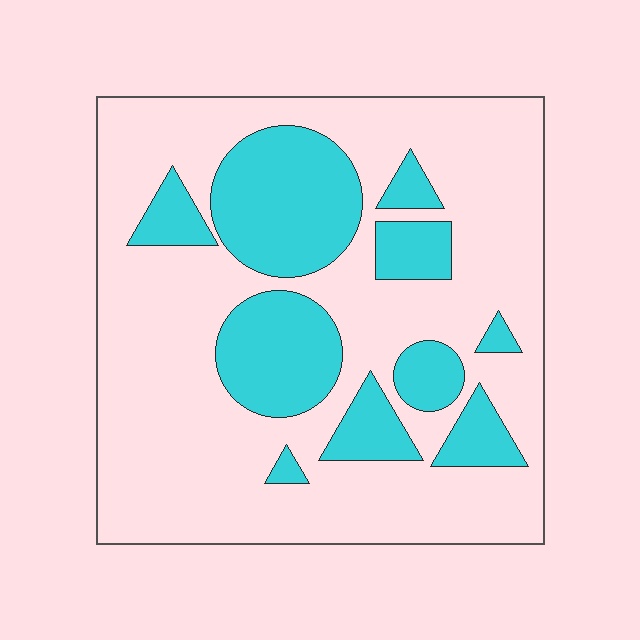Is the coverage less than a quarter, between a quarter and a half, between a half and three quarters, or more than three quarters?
Between a quarter and a half.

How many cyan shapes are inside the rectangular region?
10.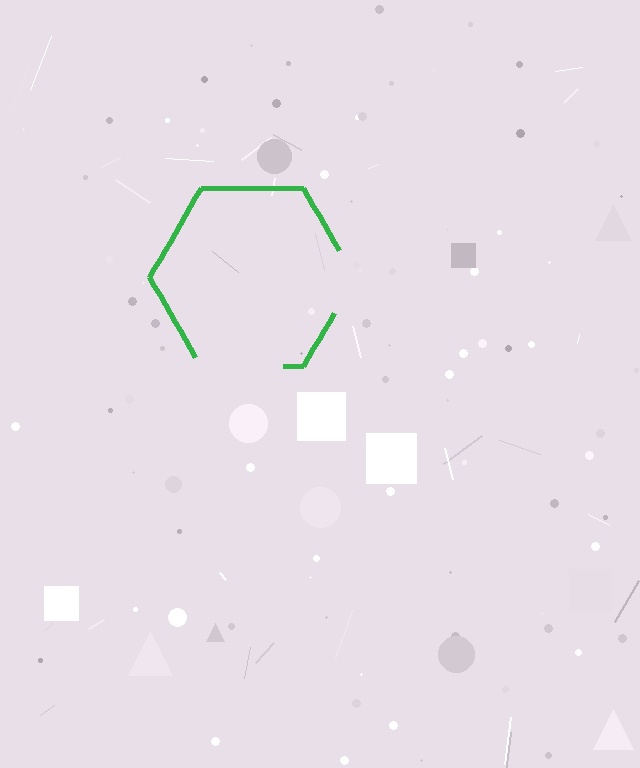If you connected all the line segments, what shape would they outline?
They would outline a hexagon.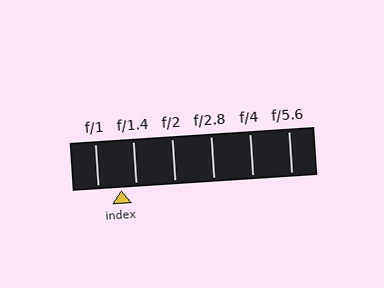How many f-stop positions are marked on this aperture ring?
There are 6 f-stop positions marked.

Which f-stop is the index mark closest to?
The index mark is closest to f/1.4.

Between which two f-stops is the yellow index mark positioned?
The index mark is between f/1 and f/1.4.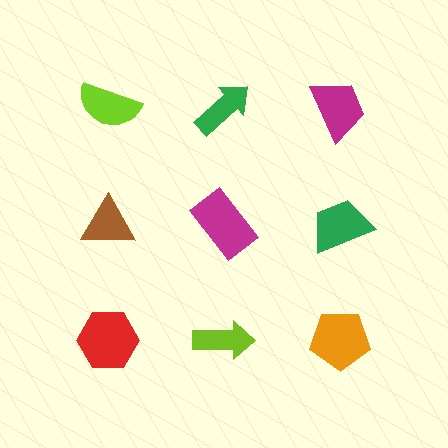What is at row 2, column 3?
A green trapezoid.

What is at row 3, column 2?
A lime arrow.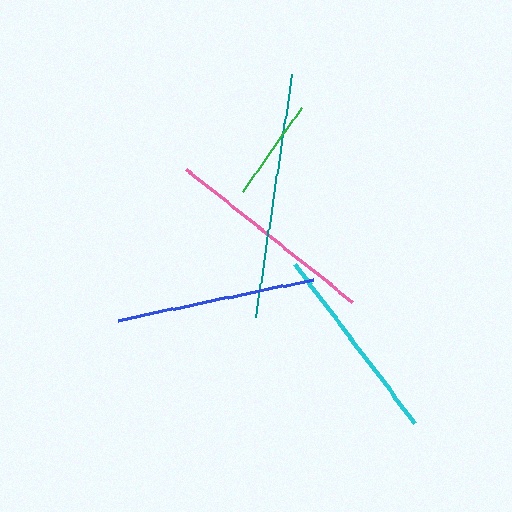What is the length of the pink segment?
The pink segment is approximately 213 pixels long.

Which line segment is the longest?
The teal line is the longest at approximately 245 pixels.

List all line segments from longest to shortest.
From longest to shortest: teal, pink, cyan, blue, green.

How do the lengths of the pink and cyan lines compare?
The pink and cyan lines are approximately the same length.